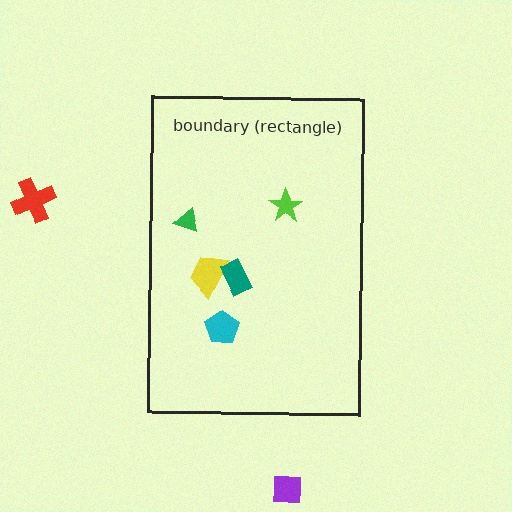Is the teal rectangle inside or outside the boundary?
Inside.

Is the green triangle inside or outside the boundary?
Inside.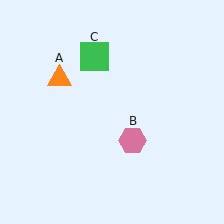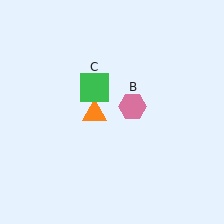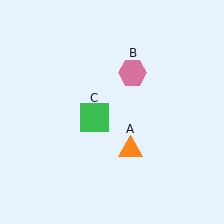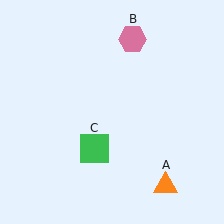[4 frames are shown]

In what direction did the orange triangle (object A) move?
The orange triangle (object A) moved down and to the right.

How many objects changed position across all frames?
3 objects changed position: orange triangle (object A), pink hexagon (object B), green square (object C).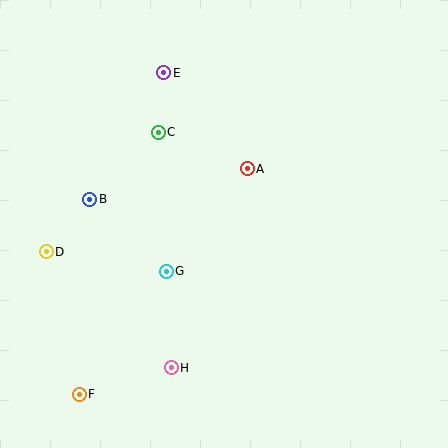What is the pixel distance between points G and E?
The distance between G and E is 199 pixels.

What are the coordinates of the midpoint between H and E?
The midpoint between H and E is at (168, 220).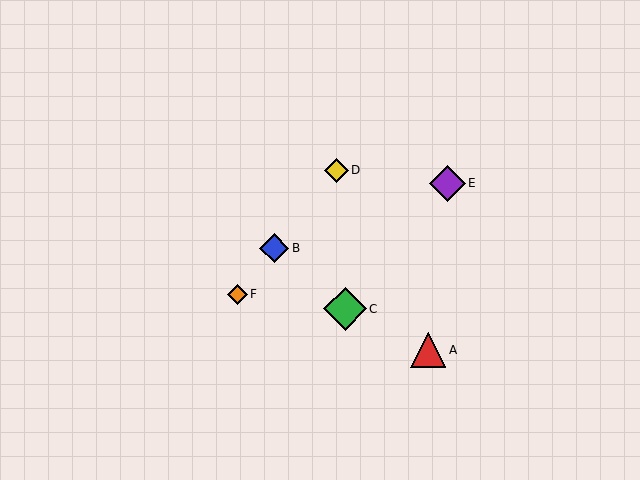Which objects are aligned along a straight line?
Objects B, D, F are aligned along a straight line.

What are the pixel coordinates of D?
Object D is at (336, 171).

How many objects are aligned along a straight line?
3 objects (B, D, F) are aligned along a straight line.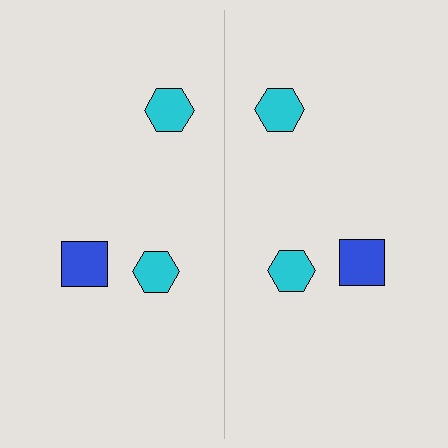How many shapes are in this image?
There are 6 shapes in this image.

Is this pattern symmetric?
Yes, this pattern has bilateral (reflection) symmetry.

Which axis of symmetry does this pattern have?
The pattern has a vertical axis of symmetry running through the center of the image.